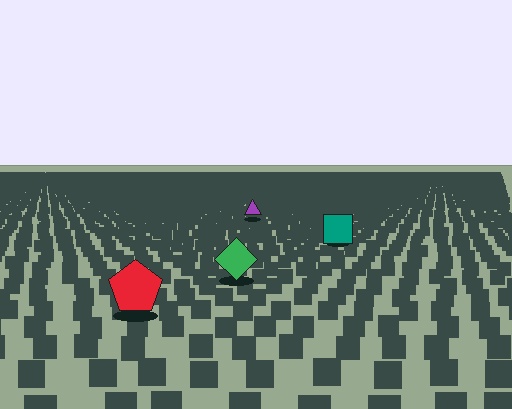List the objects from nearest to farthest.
From nearest to farthest: the red pentagon, the green diamond, the teal square, the purple triangle.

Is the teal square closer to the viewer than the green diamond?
No. The green diamond is closer — you can tell from the texture gradient: the ground texture is coarser near it.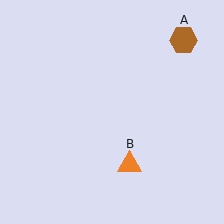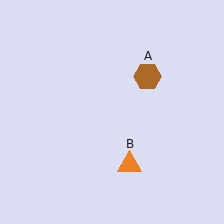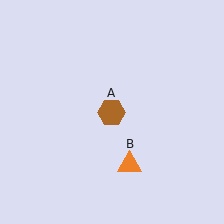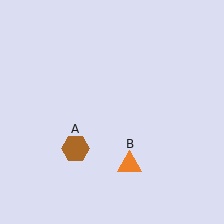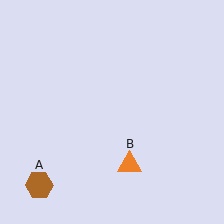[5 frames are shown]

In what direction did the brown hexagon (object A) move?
The brown hexagon (object A) moved down and to the left.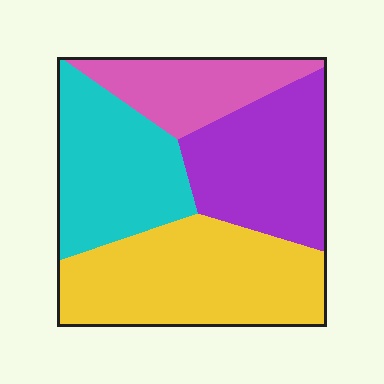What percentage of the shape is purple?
Purple takes up about one quarter (1/4) of the shape.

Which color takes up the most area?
Yellow, at roughly 35%.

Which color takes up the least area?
Pink, at roughly 15%.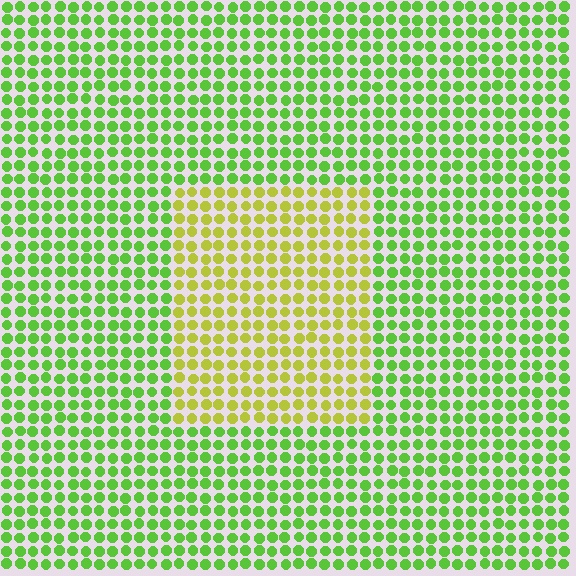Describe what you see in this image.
The image is filled with small lime elements in a uniform arrangement. A rectangle-shaped region is visible where the elements are tinted to a slightly different hue, forming a subtle color boundary.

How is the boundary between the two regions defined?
The boundary is defined purely by a slight shift in hue (about 39 degrees). Spacing, size, and orientation are identical on both sides.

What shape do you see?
I see a rectangle.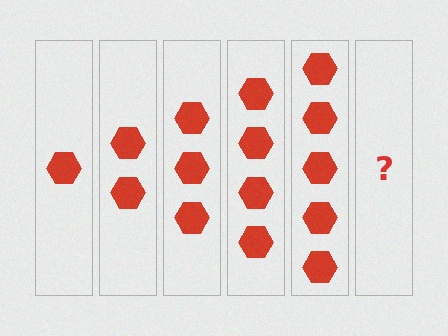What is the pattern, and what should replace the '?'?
The pattern is that each step adds one more hexagon. The '?' should be 6 hexagons.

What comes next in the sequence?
The next element should be 6 hexagons.